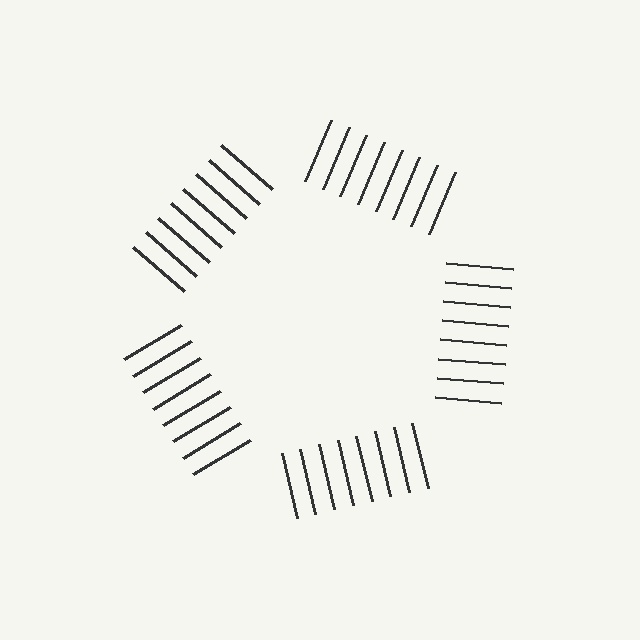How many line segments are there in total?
40 — 8 along each of the 5 edges.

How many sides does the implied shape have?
5 sides — the line-ends trace a pentagon.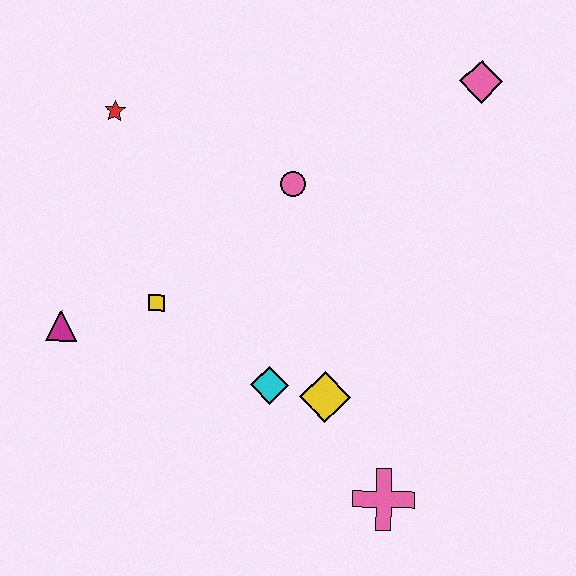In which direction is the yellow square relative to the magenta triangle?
The yellow square is to the right of the magenta triangle.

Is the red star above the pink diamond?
No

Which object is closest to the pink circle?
The yellow square is closest to the pink circle.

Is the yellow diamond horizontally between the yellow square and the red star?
No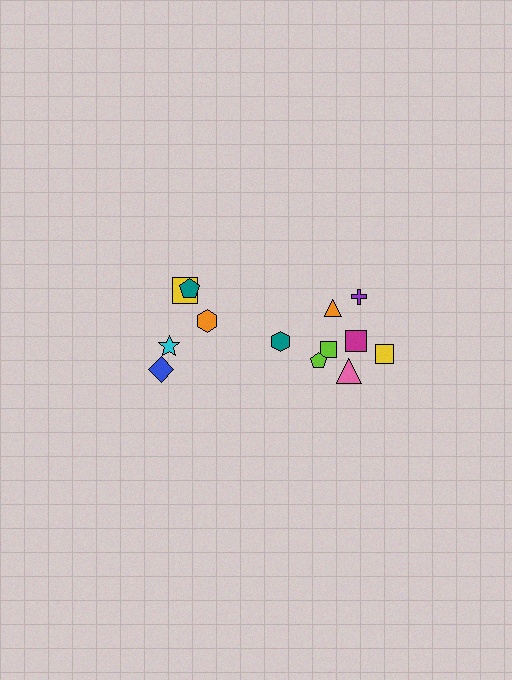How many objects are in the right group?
There are 8 objects.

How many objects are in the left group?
There are 5 objects.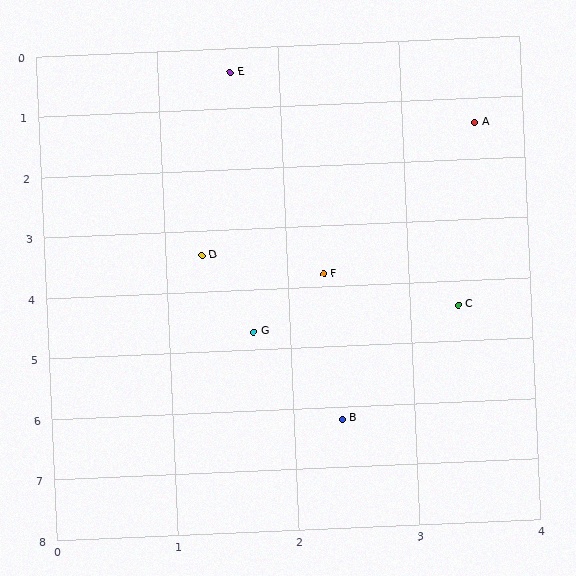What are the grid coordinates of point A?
Point A is at approximately (3.6, 1.4).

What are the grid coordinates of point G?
Point G is at approximately (1.7, 4.7).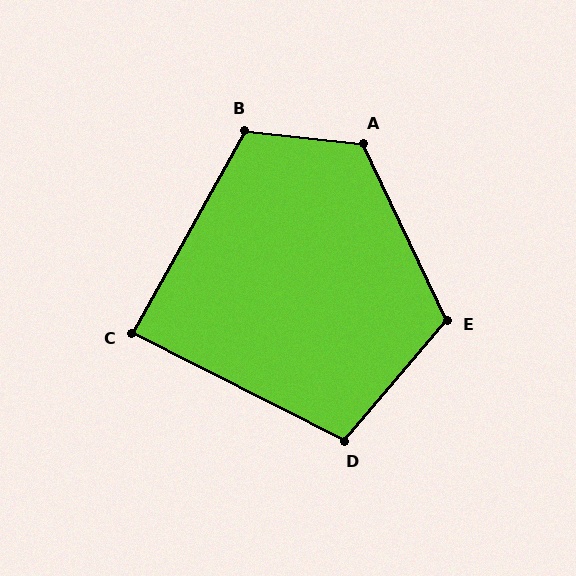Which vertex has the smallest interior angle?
C, at approximately 88 degrees.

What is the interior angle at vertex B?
Approximately 113 degrees (obtuse).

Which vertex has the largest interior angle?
A, at approximately 122 degrees.